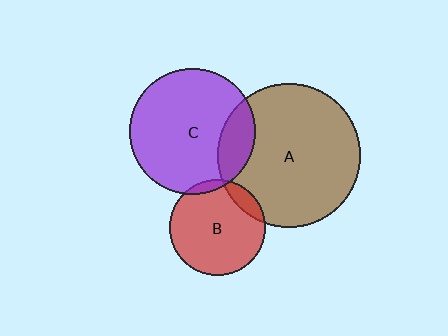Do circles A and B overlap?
Yes.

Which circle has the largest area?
Circle A (brown).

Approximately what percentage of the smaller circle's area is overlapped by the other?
Approximately 10%.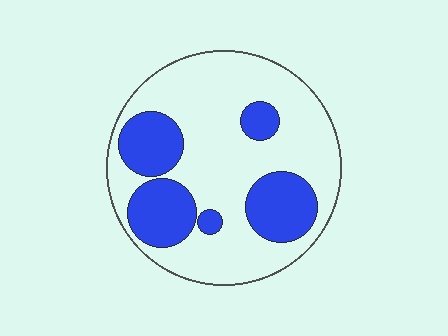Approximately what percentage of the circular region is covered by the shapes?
Approximately 30%.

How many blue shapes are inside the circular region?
5.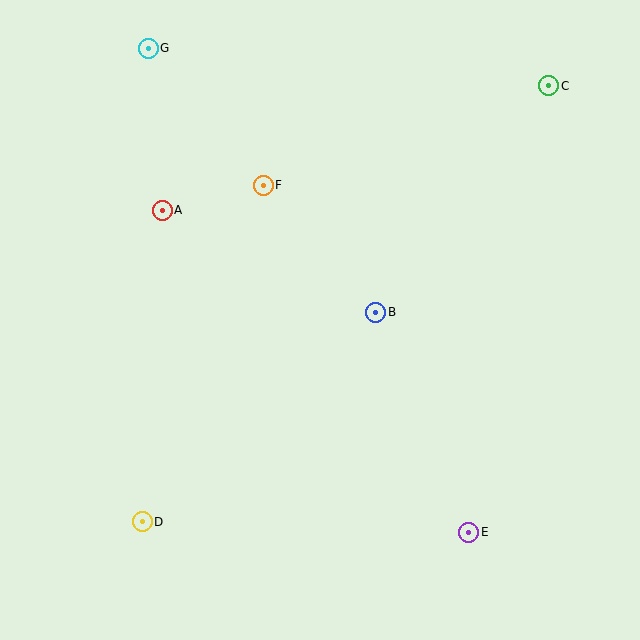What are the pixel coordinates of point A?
Point A is at (162, 210).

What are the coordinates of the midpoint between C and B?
The midpoint between C and B is at (462, 199).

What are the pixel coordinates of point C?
Point C is at (549, 86).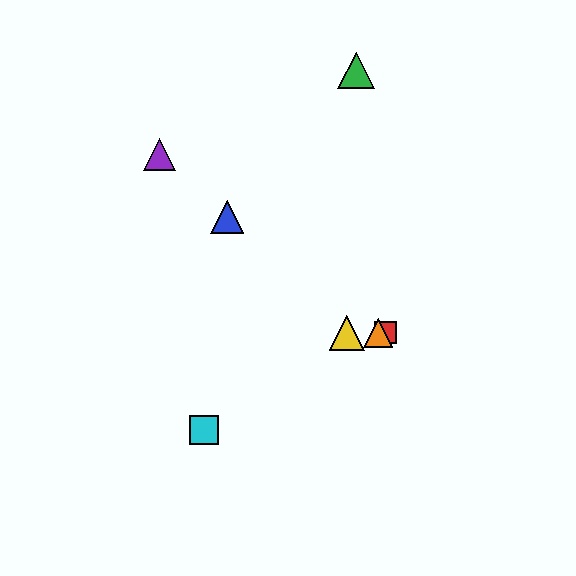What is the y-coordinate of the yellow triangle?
The yellow triangle is at y≈333.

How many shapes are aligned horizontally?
3 shapes (the red square, the yellow triangle, the orange triangle) are aligned horizontally.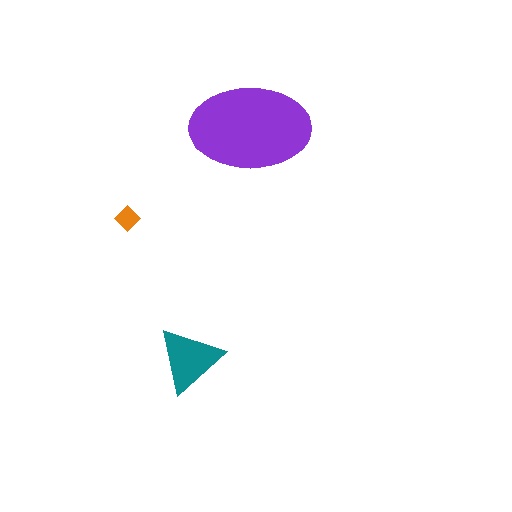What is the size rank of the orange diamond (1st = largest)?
3rd.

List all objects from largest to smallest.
The purple ellipse, the teal triangle, the orange diamond.